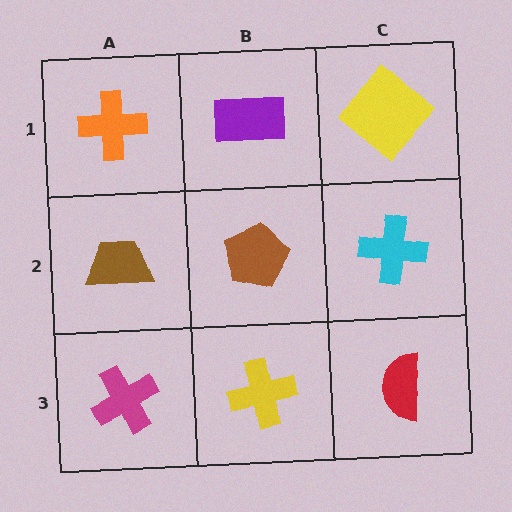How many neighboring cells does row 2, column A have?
3.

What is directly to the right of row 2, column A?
A brown pentagon.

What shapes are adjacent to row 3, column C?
A cyan cross (row 2, column C), a yellow cross (row 3, column B).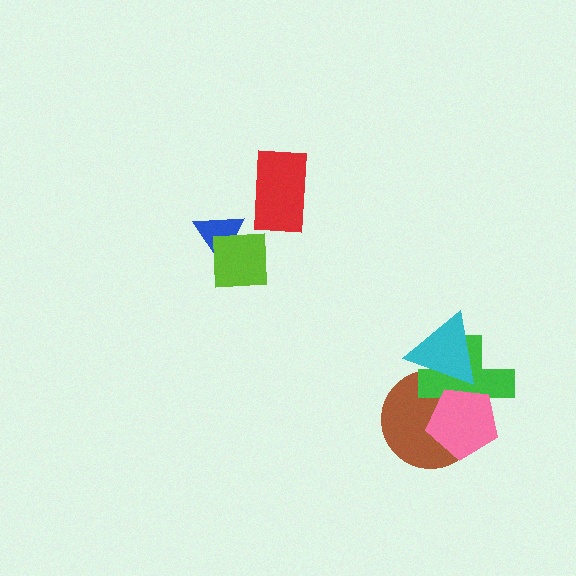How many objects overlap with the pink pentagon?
2 objects overlap with the pink pentagon.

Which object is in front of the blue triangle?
The lime square is in front of the blue triangle.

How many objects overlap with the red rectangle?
0 objects overlap with the red rectangle.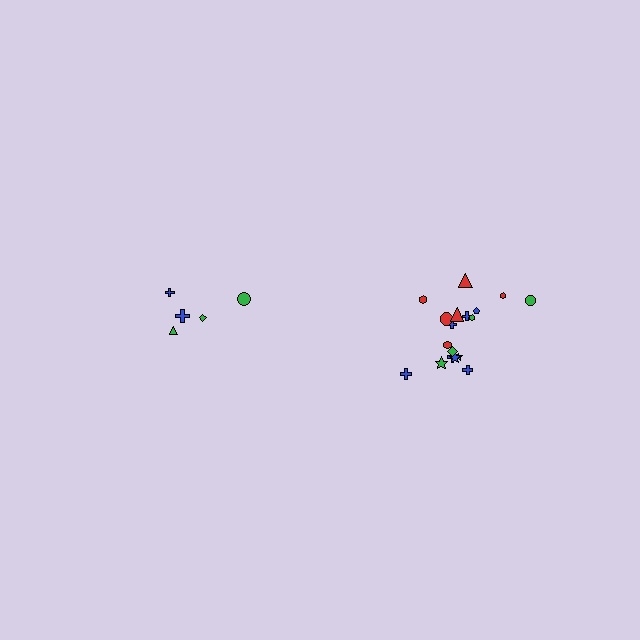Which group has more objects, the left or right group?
The right group.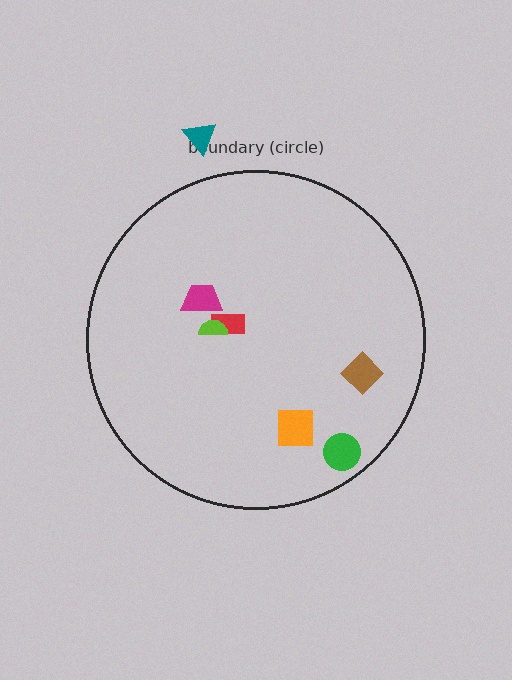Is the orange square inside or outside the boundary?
Inside.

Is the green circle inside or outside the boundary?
Inside.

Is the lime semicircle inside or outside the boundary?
Inside.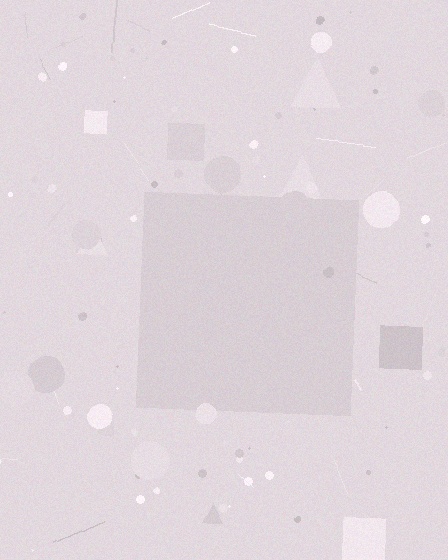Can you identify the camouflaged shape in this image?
The camouflaged shape is a square.